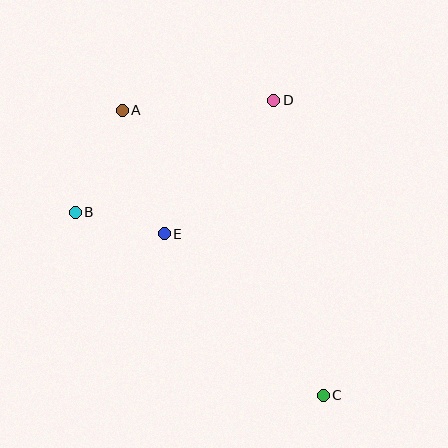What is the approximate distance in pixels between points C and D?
The distance between C and D is approximately 299 pixels.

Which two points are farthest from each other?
Points A and C are farthest from each other.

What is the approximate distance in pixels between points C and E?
The distance between C and E is approximately 227 pixels.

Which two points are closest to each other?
Points B and E are closest to each other.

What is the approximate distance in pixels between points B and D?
The distance between B and D is approximately 228 pixels.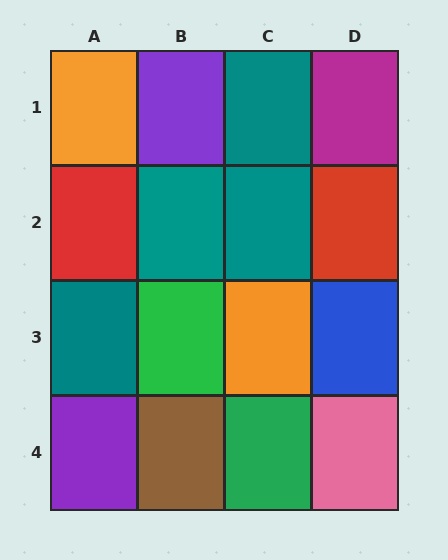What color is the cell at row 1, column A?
Orange.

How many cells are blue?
1 cell is blue.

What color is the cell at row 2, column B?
Teal.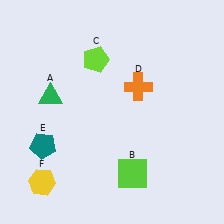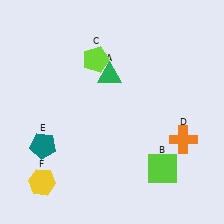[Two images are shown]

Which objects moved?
The objects that moved are: the green triangle (A), the lime square (B), the orange cross (D).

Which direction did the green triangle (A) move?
The green triangle (A) moved right.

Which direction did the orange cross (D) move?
The orange cross (D) moved down.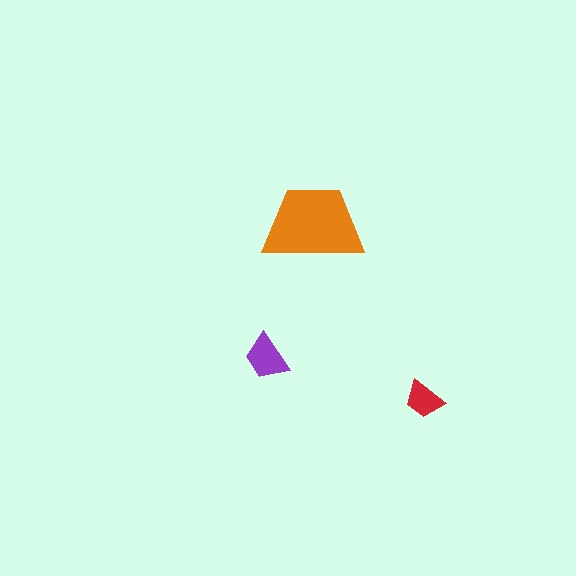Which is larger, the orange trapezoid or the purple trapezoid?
The orange one.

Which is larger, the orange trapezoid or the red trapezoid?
The orange one.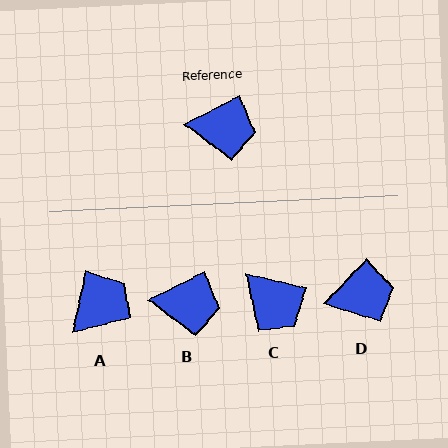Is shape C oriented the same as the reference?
No, it is off by about 40 degrees.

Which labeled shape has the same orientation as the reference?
B.